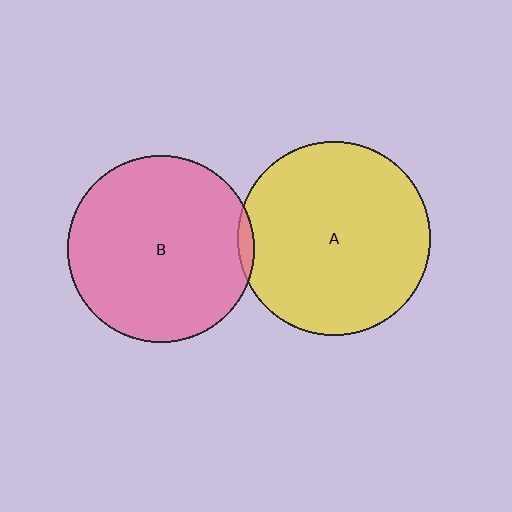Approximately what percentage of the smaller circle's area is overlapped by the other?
Approximately 5%.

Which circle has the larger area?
Circle A (yellow).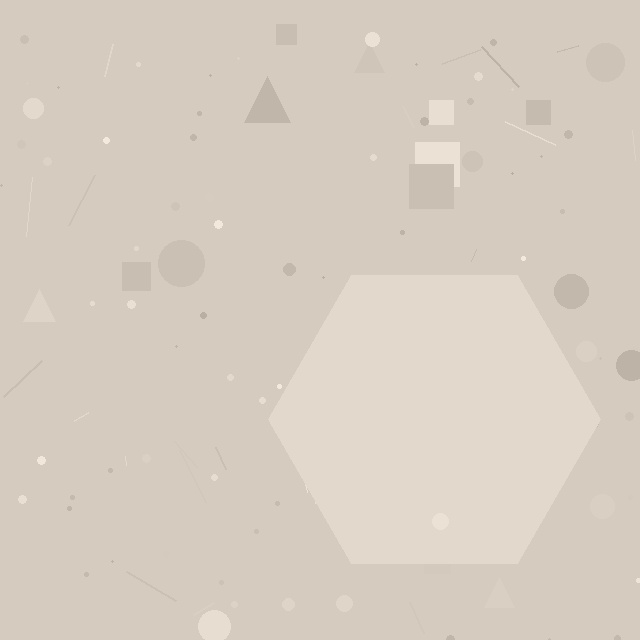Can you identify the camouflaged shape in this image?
The camouflaged shape is a hexagon.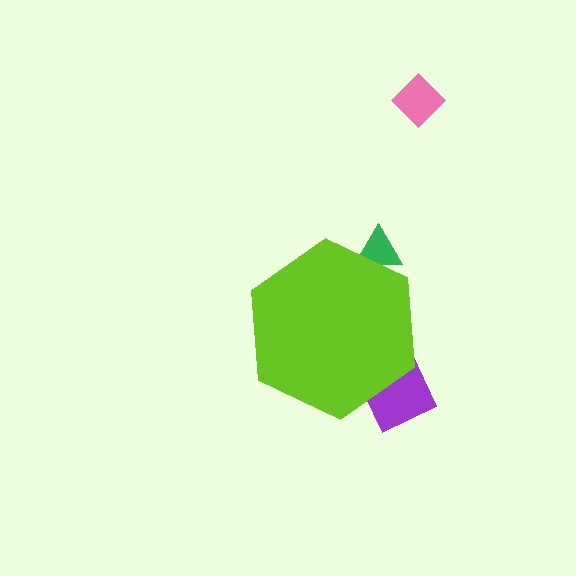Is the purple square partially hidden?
Yes, the purple square is partially hidden behind the lime hexagon.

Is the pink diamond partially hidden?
No, the pink diamond is fully visible.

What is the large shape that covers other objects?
A lime hexagon.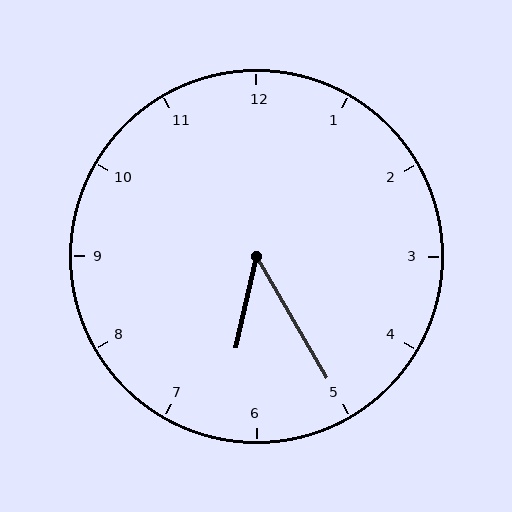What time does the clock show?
6:25.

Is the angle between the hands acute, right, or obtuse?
It is acute.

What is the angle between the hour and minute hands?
Approximately 42 degrees.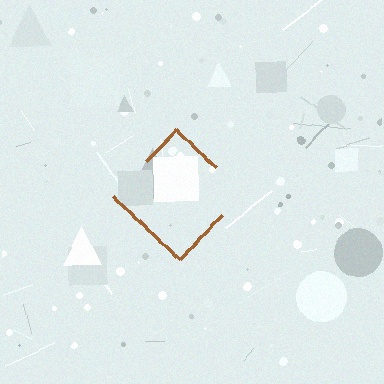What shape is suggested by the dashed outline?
The dashed outline suggests a diamond.